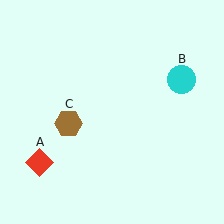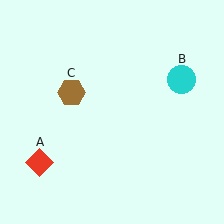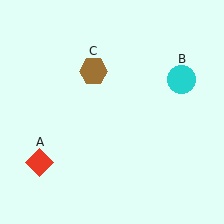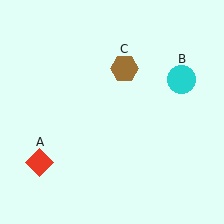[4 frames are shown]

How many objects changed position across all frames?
1 object changed position: brown hexagon (object C).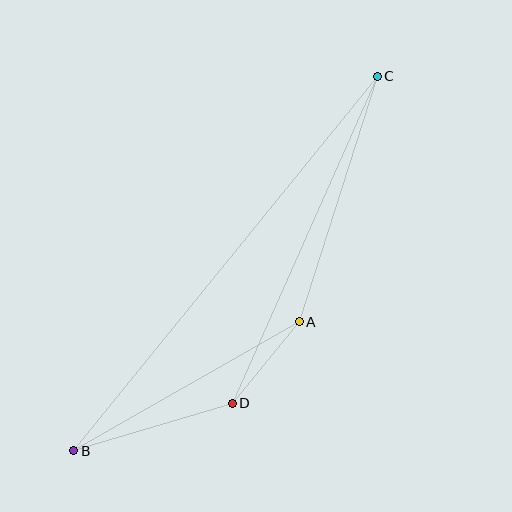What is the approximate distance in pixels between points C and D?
The distance between C and D is approximately 358 pixels.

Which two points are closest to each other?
Points A and D are closest to each other.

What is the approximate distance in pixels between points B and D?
The distance between B and D is approximately 166 pixels.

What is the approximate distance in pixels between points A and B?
The distance between A and B is approximately 260 pixels.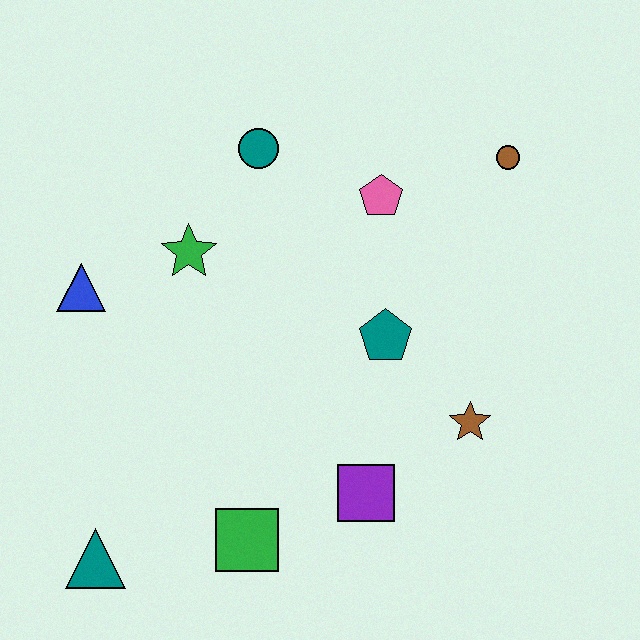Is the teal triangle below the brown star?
Yes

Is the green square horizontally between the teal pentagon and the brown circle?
No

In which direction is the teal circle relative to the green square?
The teal circle is above the green square.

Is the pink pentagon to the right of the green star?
Yes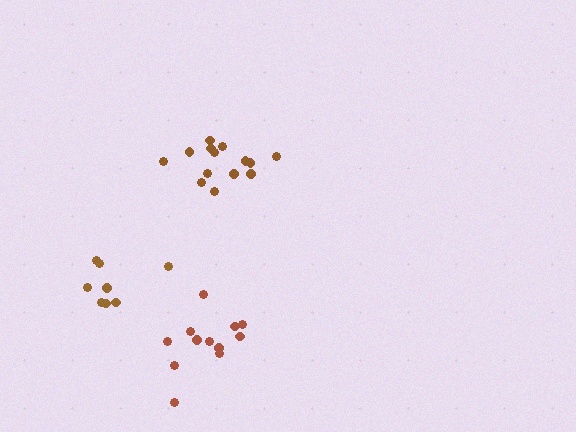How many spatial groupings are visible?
There are 3 spatial groupings.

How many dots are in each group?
Group 1: 14 dots, Group 2: 8 dots, Group 3: 12 dots (34 total).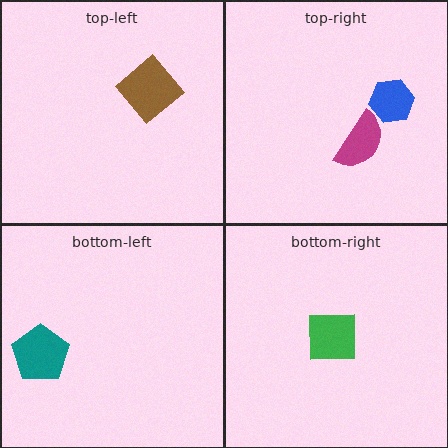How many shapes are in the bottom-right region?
1.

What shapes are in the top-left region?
The brown diamond.